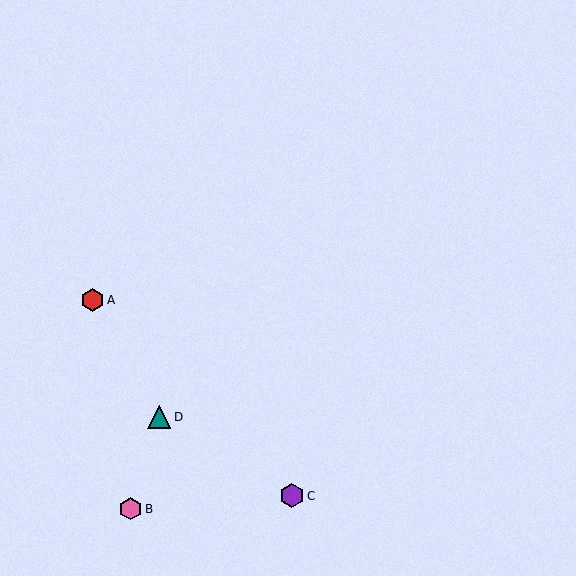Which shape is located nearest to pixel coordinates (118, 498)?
The pink hexagon (labeled B) at (131, 509) is nearest to that location.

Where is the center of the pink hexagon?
The center of the pink hexagon is at (131, 509).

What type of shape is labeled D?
Shape D is a teal triangle.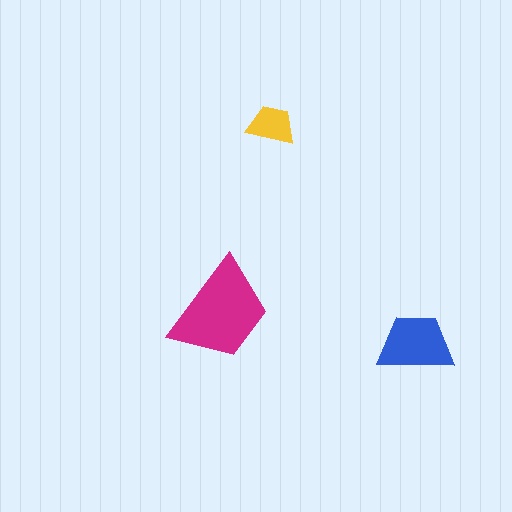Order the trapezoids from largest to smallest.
the magenta one, the blue one, the yellow one.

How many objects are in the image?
There are 3 objects in the image.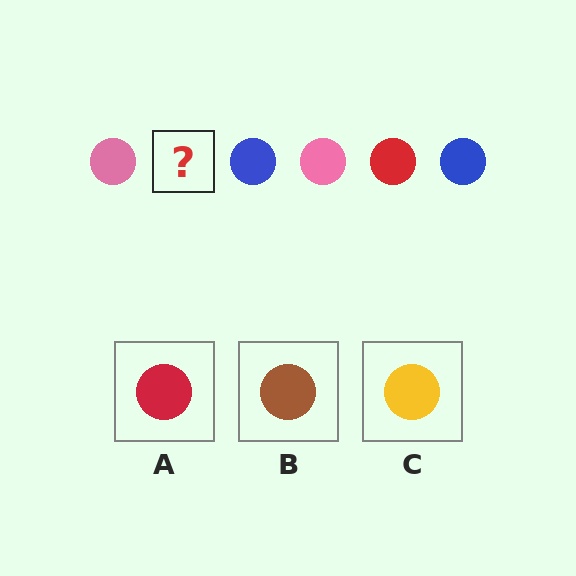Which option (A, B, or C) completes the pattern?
A.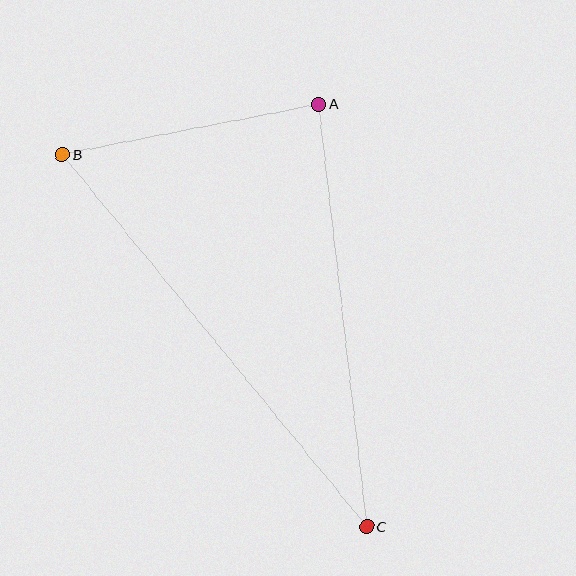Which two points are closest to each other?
Points A and B are closest to each other.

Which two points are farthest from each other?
Points B and C are farthest from each other.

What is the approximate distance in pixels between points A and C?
The distance between A and C is approximately 425 pixels.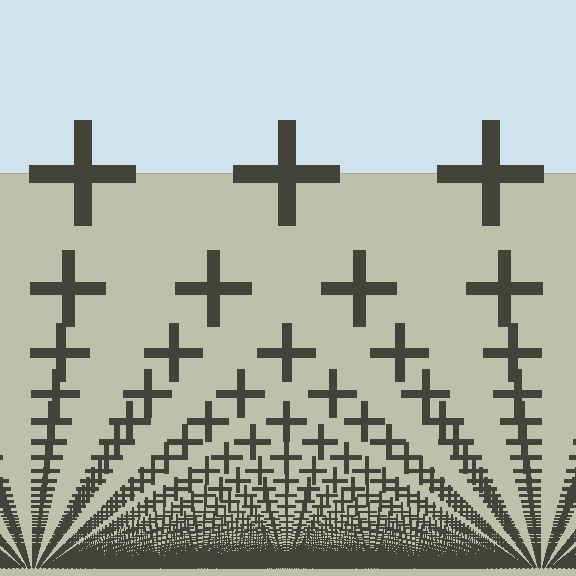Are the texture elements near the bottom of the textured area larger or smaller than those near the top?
Smaller. The gradient is inverted — elements near the bottom are smaller and denser.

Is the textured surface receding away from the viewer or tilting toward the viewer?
The surface appears to tilt toward the viewer. Texture elements get larger and sparser toward the top.